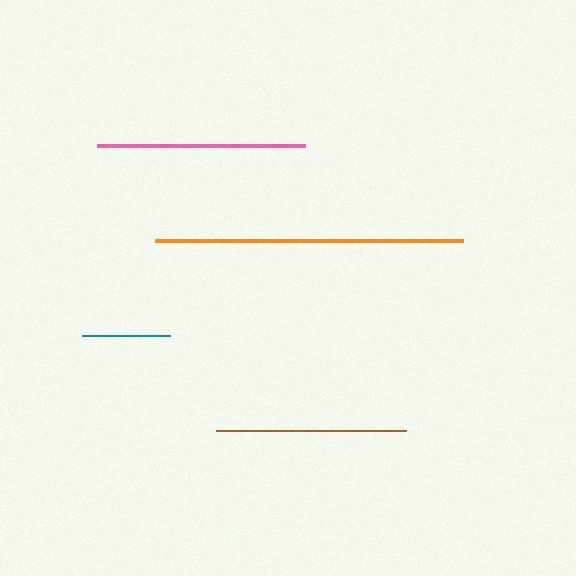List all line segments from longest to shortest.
From longest to shortest: orange, pink, brown, teal.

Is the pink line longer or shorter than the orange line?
The orange line is longer than the pink line.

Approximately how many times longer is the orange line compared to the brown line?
The orange line is approximately 1.6 times the length of the brown line.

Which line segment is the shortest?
The teal line is the shortest at approximately 88 pixels.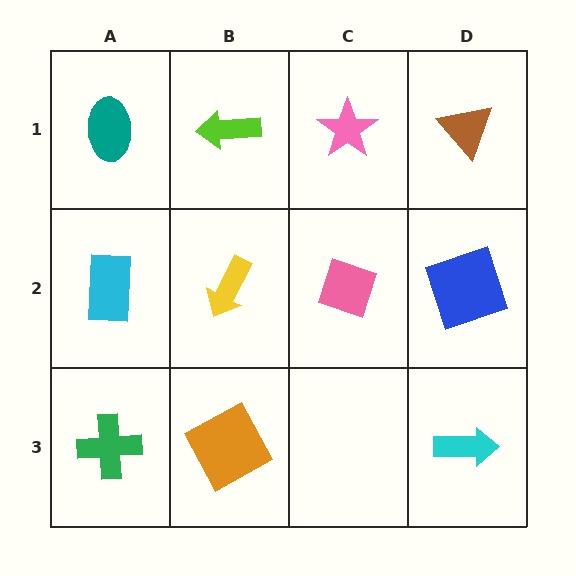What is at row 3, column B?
An orange square.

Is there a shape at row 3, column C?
No, that cell is empty.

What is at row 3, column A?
A green cross.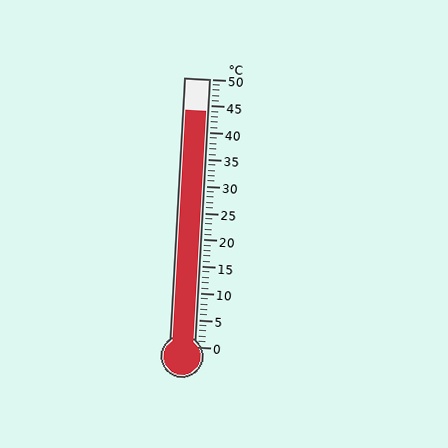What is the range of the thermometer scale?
The thermometer scale ranges from 0°C to 50°C.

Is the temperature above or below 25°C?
The temperature is above 25°C.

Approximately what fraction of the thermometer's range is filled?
The thermometer is filled to approximately 90% of its range.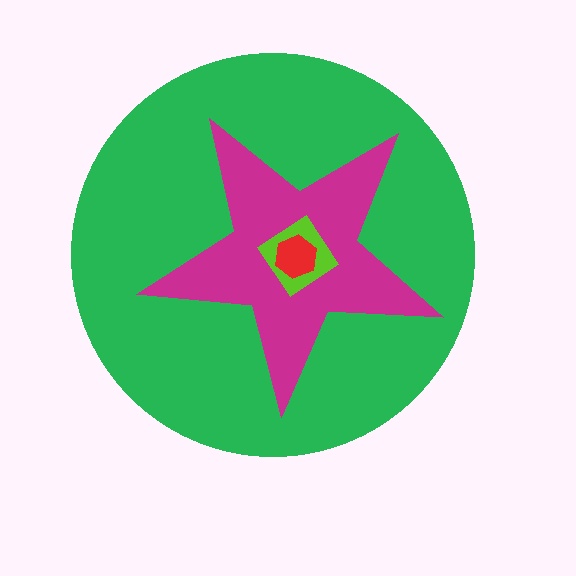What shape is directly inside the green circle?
The magenta star.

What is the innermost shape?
The red hexagon.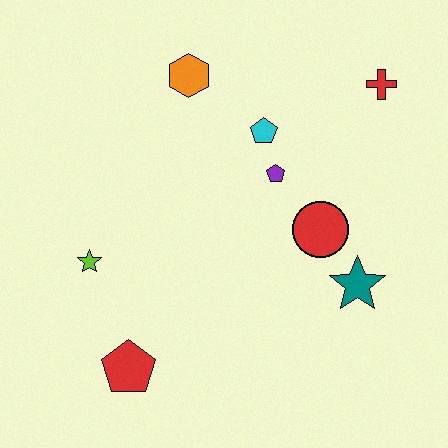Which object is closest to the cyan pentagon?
The purple pentagon is closest to the cyan pentagon.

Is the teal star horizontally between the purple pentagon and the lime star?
No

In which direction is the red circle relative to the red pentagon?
The red circle is to the right of the red pentagon.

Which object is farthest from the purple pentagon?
The red pentagon is farthest from the purple pentagon.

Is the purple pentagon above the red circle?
Yes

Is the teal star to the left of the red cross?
Yes